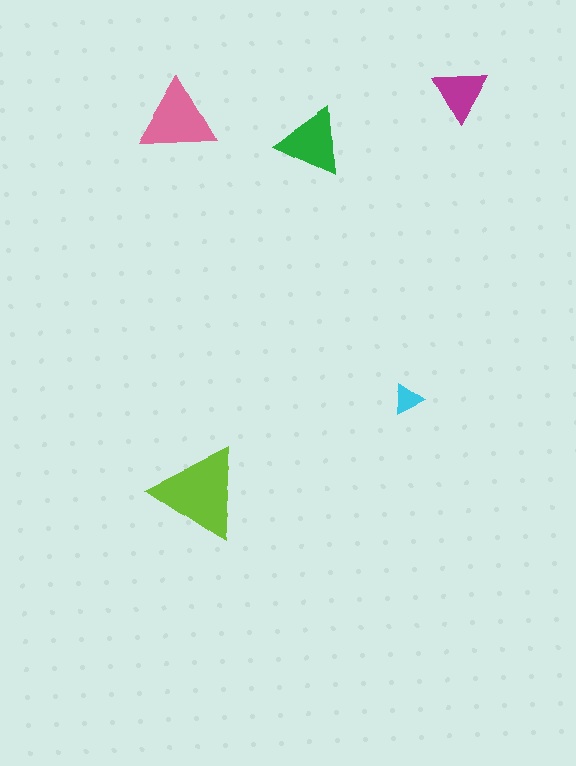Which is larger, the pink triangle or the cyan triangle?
The pink one.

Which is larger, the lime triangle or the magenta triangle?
The lime one.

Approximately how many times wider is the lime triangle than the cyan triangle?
About 3 times wider.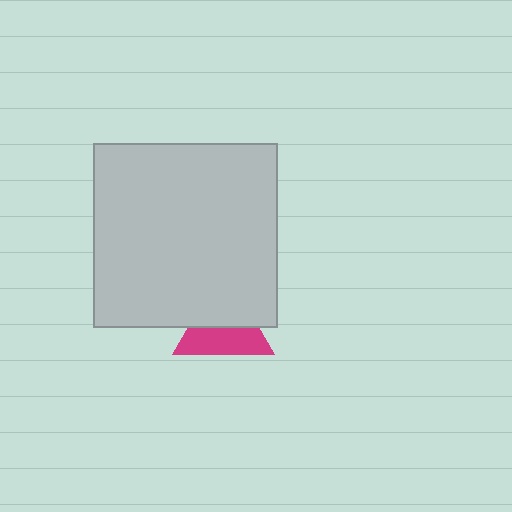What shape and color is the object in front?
The object in front is a light gray square.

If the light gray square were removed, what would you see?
You would see the complete magenta triangle.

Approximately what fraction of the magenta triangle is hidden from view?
Roughly 47% of the magenta triangle is hidden behind the light gray square.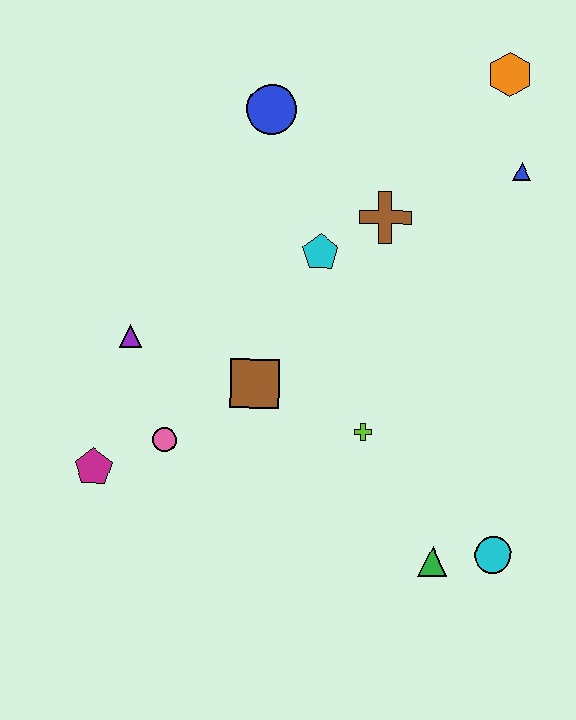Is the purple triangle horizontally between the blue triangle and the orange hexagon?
No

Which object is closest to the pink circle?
The magenta pentagon is closest to the pink circle.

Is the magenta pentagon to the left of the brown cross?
Yes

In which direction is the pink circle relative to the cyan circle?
The pink circle is to the left of the cyan circle.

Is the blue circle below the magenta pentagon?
No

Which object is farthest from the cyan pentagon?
The cyan circle is farthest from the cyan pentagon.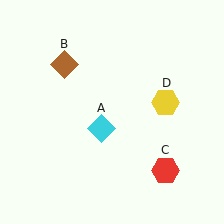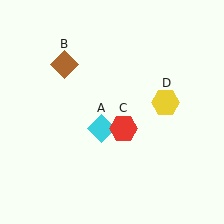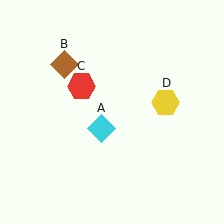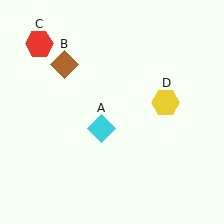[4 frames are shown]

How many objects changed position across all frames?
1 object changed position: red hexagon (object C).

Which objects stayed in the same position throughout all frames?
Cyan diamond (object A) and brown diamond (object B) and yellow hexagon (object D) remained stationary.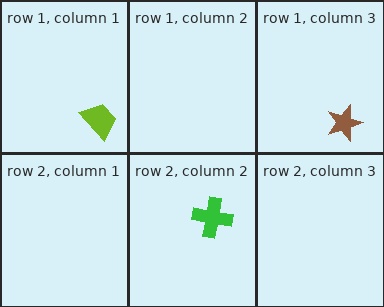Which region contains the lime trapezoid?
The row 1, column 1 region.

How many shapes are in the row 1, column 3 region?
1.